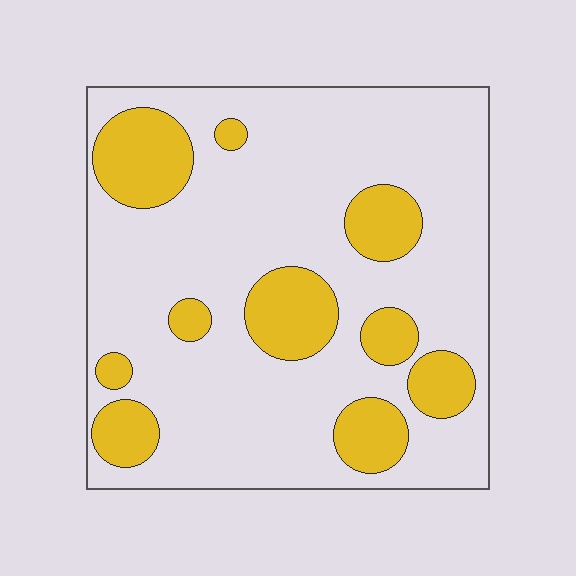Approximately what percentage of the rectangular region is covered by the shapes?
Approximately 25%.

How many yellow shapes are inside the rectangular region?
10.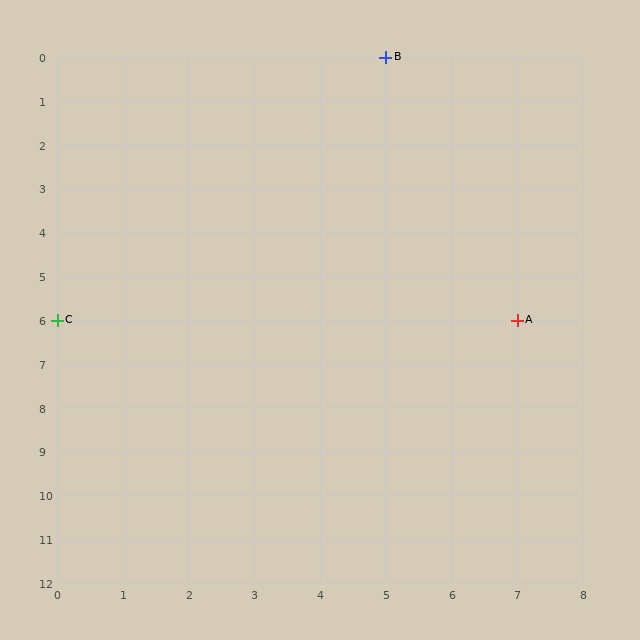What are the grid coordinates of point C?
Point C is at grid coordinates (0, 6).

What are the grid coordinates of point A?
Point A is at grid coordinates (7, 6).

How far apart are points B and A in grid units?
Points B and A are 2 columns and 6 rows apart (about 6.3 grid units diagonally).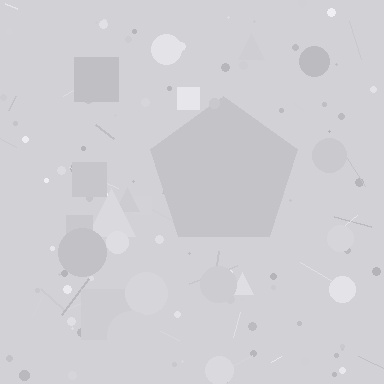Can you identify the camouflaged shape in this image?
The camouflaged shape is a pentagon.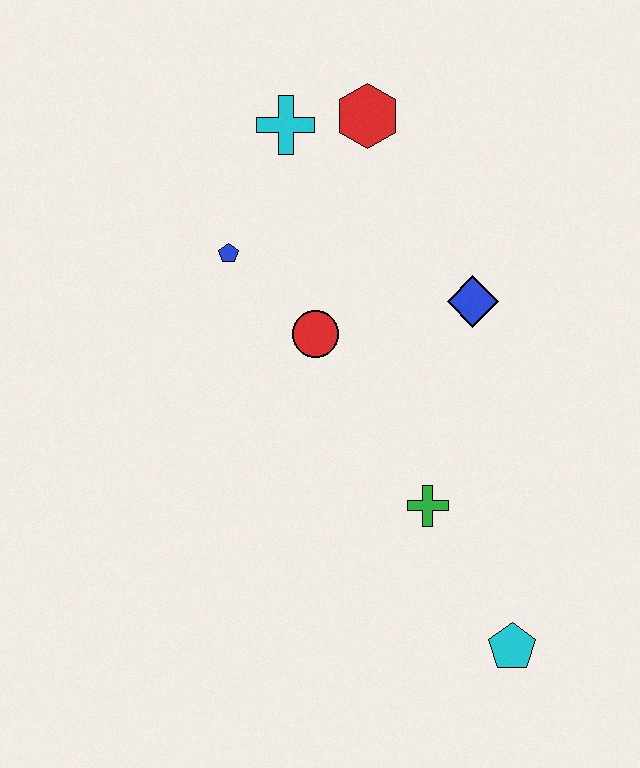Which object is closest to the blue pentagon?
The red circle is closest to the blue pentagon.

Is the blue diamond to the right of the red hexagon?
Yes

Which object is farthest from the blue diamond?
The cyan pentagon is farthest from the blue diamond.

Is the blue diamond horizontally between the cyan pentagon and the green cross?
Yes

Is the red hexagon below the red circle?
No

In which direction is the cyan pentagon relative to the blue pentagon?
The cyan pentagon is below the blue pentagon.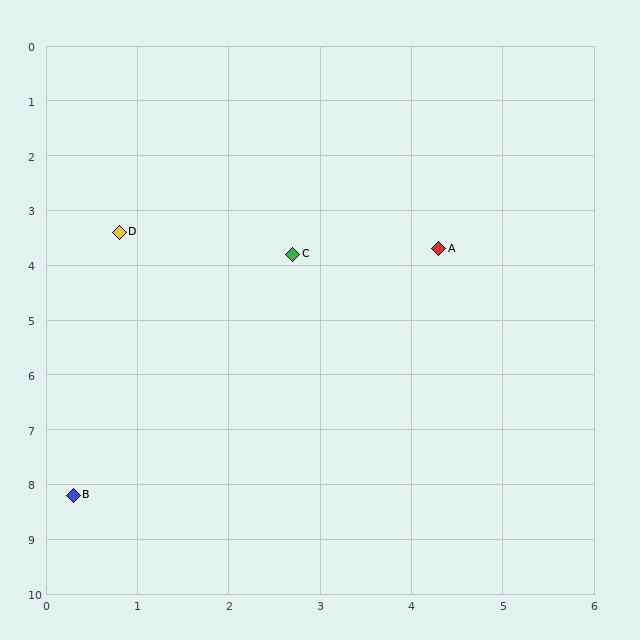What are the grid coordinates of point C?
Point C is at approximately (2.7, 3.8).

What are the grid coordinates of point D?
Point D is at approximately (0.8, 3.4).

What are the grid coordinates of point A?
Point A is at approximately (4.3, 3.7).